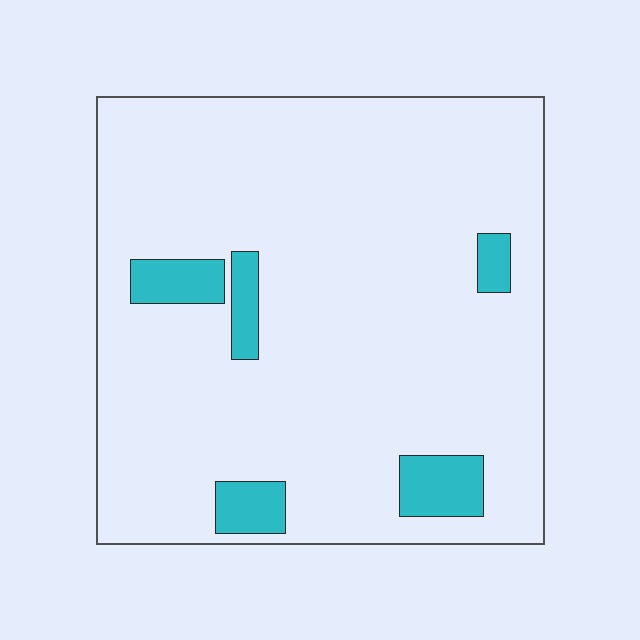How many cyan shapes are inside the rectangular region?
5.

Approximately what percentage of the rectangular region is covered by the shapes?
Approximately 10%.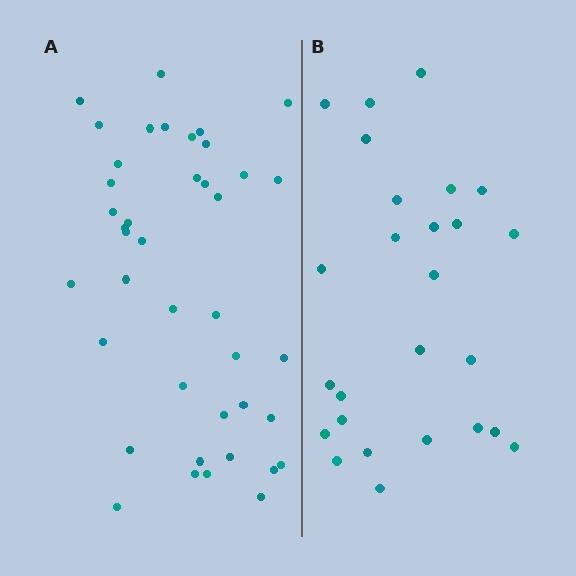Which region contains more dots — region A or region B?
Region A (the left region) has more dots.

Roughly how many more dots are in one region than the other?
Region A has approximately 15 more dots than region B.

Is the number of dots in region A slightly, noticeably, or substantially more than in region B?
Region A has substantially more. The ratio is roughly 1.6 to 1.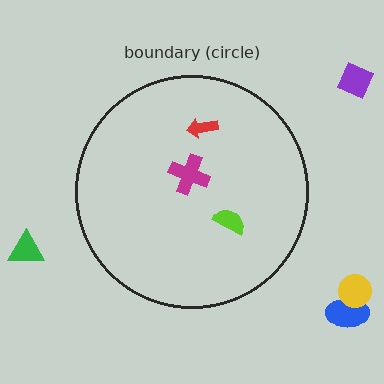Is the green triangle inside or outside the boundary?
Outside.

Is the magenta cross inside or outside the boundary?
Inside.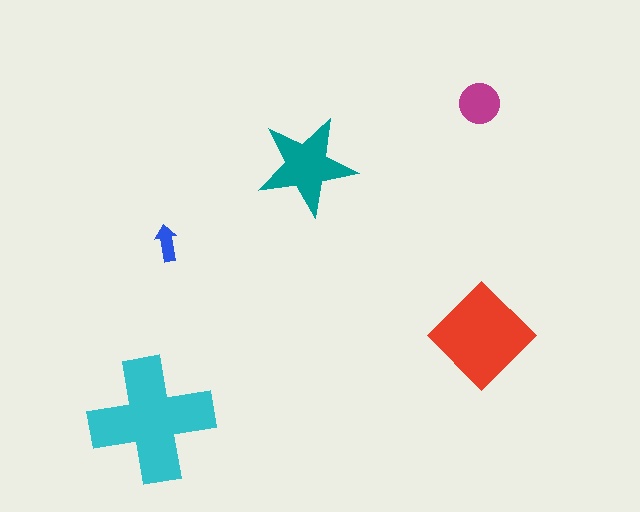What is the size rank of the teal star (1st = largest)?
3rd.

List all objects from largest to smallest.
The cyan cross, the red diamond, the teal star, the magenta circle, the blue arrow.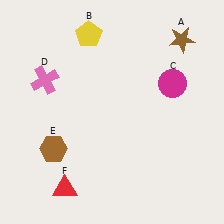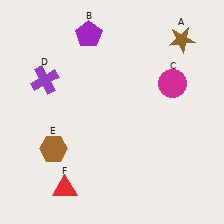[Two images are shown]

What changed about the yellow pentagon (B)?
In Image 1, B is yellow. In Image 2, it changed to purple.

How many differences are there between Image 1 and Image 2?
There are 2 differences between the two images.